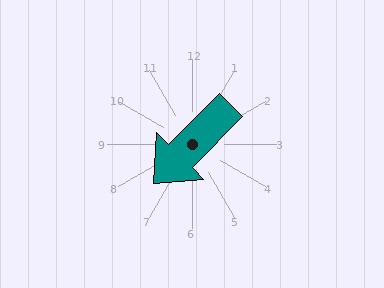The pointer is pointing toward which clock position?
Roughly 7 o'clock.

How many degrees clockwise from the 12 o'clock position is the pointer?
Approximately 225 degrees.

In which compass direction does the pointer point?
Southwest.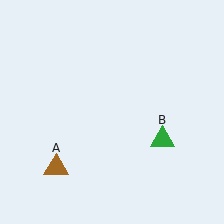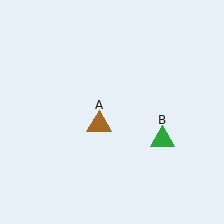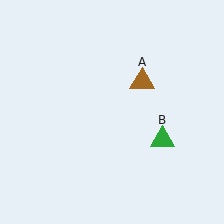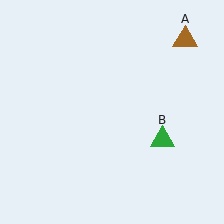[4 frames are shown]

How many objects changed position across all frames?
1 object changed position: brown triangle (object A).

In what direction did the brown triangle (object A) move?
The brown triangle (object A) moved up and to the right.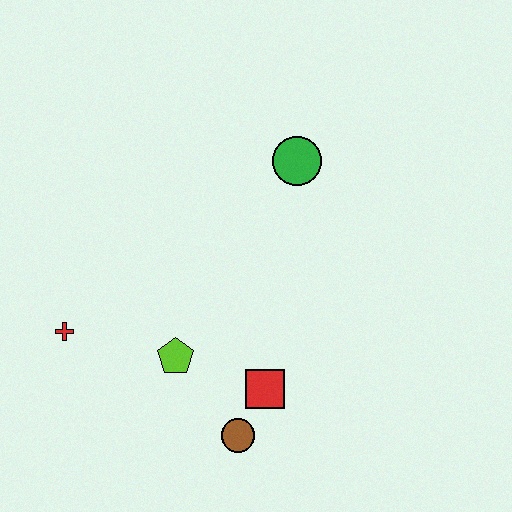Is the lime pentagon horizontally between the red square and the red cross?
Yes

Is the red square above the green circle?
No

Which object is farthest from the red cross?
The green circle is farthest from the red cross.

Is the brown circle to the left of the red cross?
No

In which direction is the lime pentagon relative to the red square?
The lime pentagon is to the left of the red square.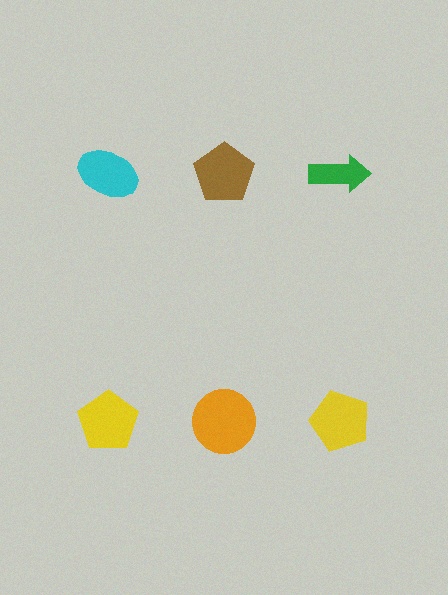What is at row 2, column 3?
A yellow pentagon.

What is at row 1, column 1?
A cyan ellipse.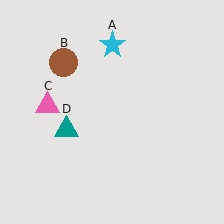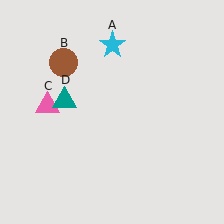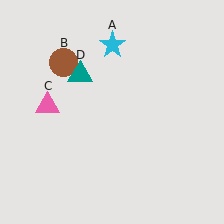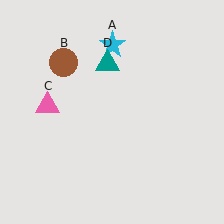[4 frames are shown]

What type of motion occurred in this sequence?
The teal triangle (object D) rotated clockwise around the center of the scene.